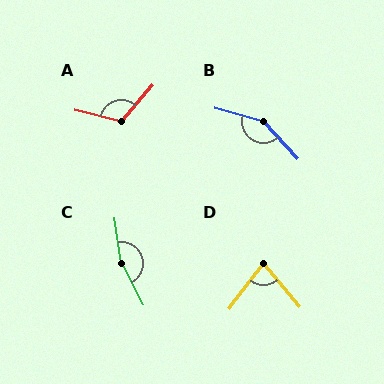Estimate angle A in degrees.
Approximately 117 degrees.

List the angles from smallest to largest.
D (77°), A (117°), B (148°), C (161°).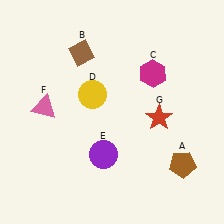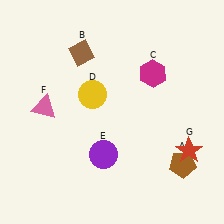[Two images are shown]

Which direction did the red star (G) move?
The red star (G) moved down.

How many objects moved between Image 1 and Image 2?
1 object moved between the two images.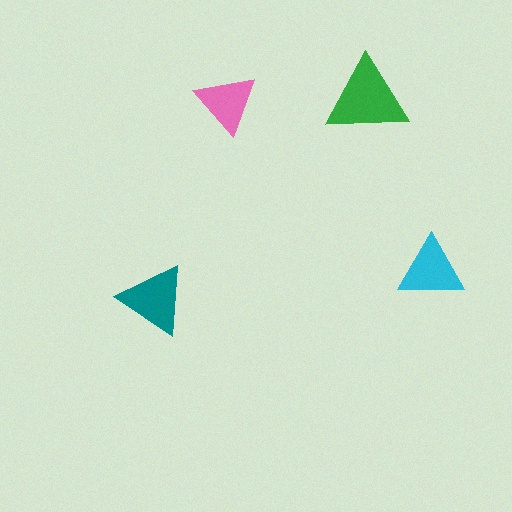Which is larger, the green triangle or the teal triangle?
The green one.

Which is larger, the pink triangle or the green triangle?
The green one.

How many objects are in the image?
There are 4 objects in the image.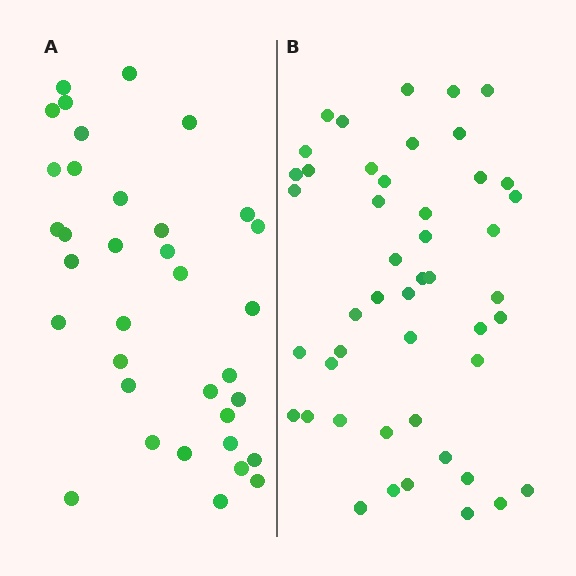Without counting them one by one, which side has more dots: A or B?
Region B (the right region) has more dots.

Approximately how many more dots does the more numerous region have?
Region B has roughly 12 or so more dots than region A.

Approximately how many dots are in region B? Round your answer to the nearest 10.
About 50 dots. (The exact count is 47, which rounds to 50.)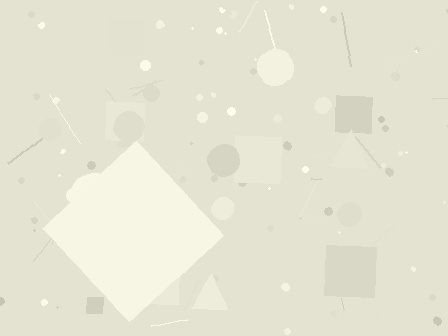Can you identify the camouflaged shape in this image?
The camouflaged shape is a diamond.